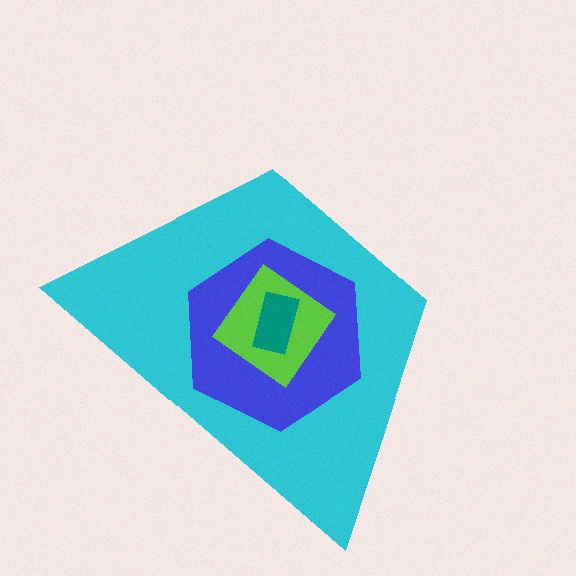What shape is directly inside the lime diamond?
The teal rectangle.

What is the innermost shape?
The teal rectangle.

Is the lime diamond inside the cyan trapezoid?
Yes.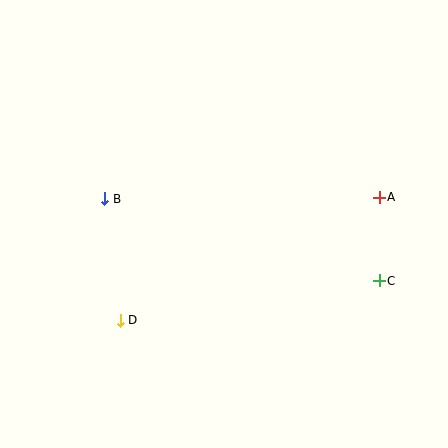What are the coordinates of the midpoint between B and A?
The midpoint between B and A is at (242, 198).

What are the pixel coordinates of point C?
Point C is at (379, 281).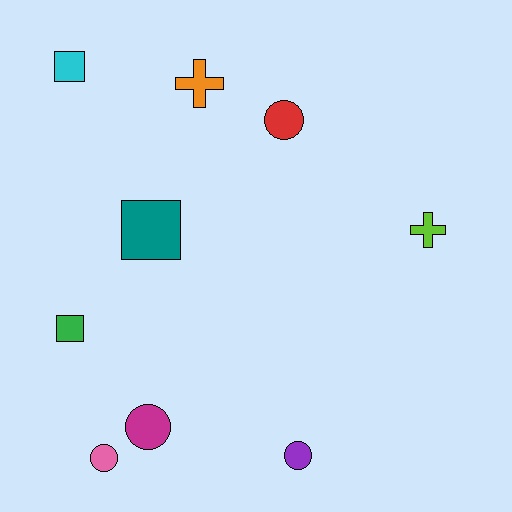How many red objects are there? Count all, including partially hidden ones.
There is 1 red object.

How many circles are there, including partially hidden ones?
There are 4 circles.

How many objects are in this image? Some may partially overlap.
There are 9 objects.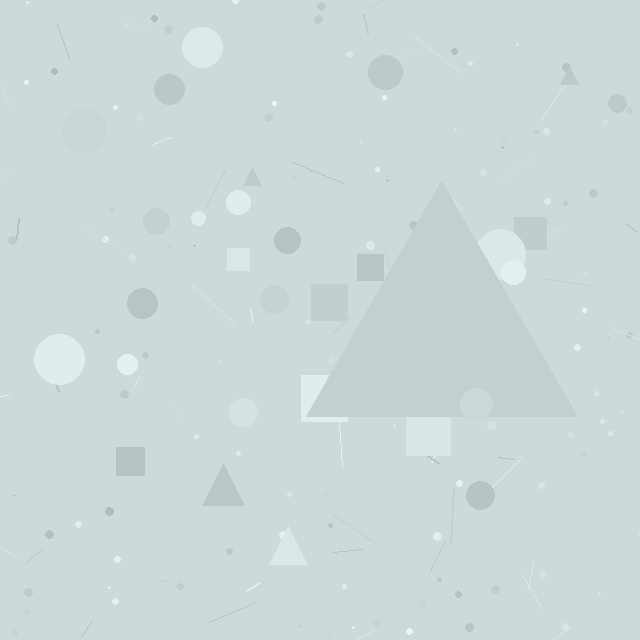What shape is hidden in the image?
A triangle is hidden in the image.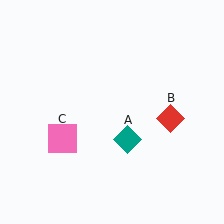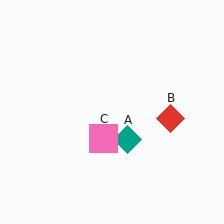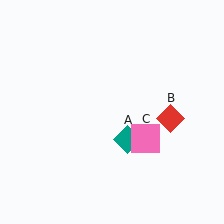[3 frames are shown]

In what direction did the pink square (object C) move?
The pink square (object C) moved right.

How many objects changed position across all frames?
1 object changed position: pink square (object C).